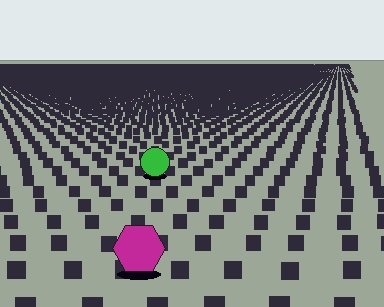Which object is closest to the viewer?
The magenta hexagon is closest. The texture marks near it are larger and more spread out.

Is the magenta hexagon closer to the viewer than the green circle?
Yes. The magenta hexagon is closer — you can tell from the texture gradient: the ground texture is coarser near it.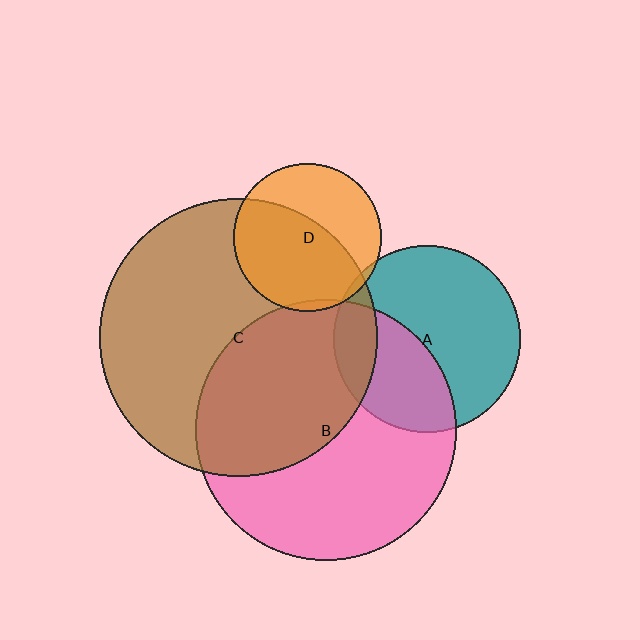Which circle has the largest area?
Circle C (brown).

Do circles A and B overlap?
Yes.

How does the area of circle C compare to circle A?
Approximately 2.2 times.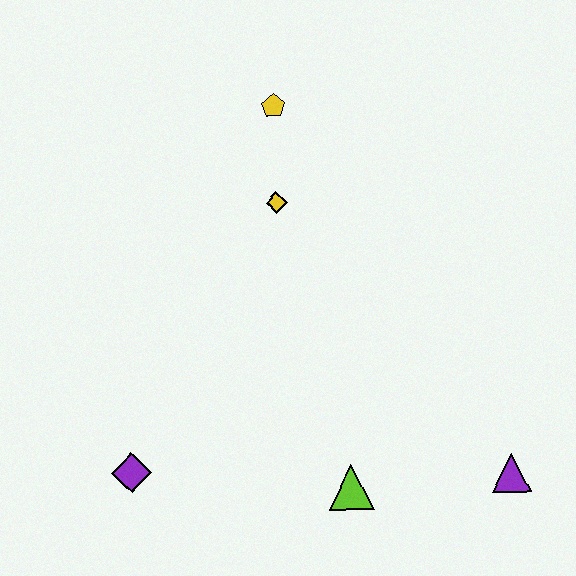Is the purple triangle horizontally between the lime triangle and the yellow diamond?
No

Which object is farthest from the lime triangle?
The yellow pentagon is farthest from the lime triangle.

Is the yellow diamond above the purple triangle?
Yes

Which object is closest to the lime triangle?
The purple triangle is closest to the lime triangle.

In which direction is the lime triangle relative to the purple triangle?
The lime triangle is to the left of the purple triangle.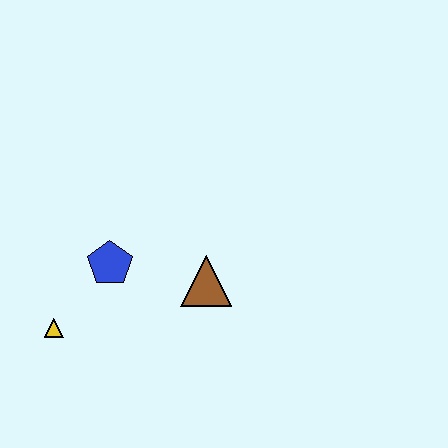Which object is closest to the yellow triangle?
The blue pentagon is closest to the yellow triangle.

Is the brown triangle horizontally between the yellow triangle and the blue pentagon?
No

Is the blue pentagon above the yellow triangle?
Yes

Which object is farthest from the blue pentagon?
The brown triangle is farthest from the blue pentagon.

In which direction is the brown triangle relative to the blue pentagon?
The brown triangle is to the right of the blue pentagon.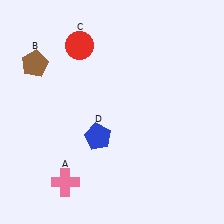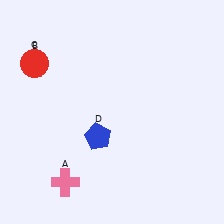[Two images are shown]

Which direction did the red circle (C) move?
The red circle (C) moved left.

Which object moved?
The red circle (C) moved left.